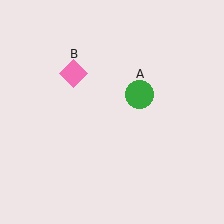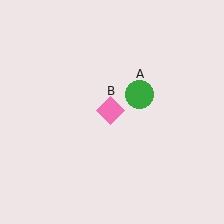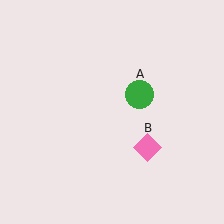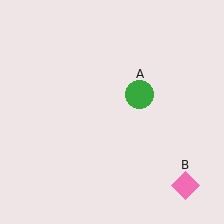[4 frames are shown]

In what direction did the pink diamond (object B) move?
The pink diamond (object B) moved down and to the right.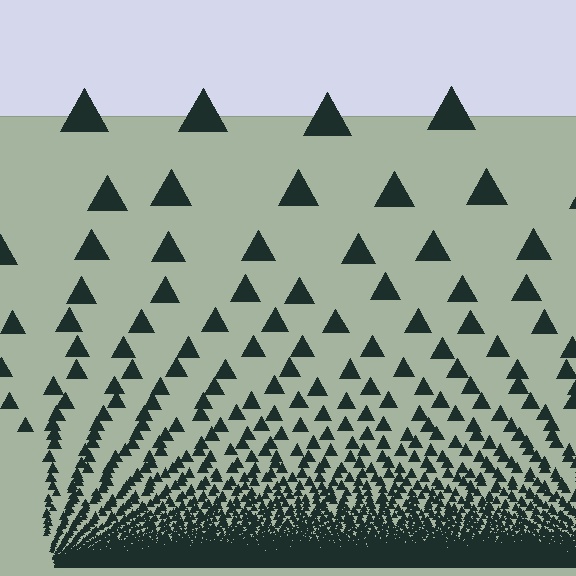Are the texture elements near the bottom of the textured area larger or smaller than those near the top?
Smaller. The gradient is inverted — elements near the bottom are smaller and denser.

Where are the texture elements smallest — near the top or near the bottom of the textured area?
Near the bottom.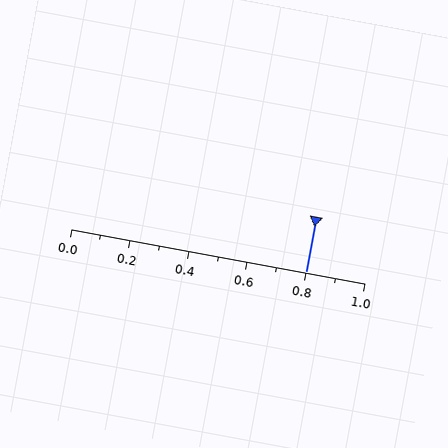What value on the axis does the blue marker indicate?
The marker indicates approximately 0.8.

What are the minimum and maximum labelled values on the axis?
The axis runs from 0.0 to 1.0.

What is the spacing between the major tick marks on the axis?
The major ticks are spaced 0.2 apart.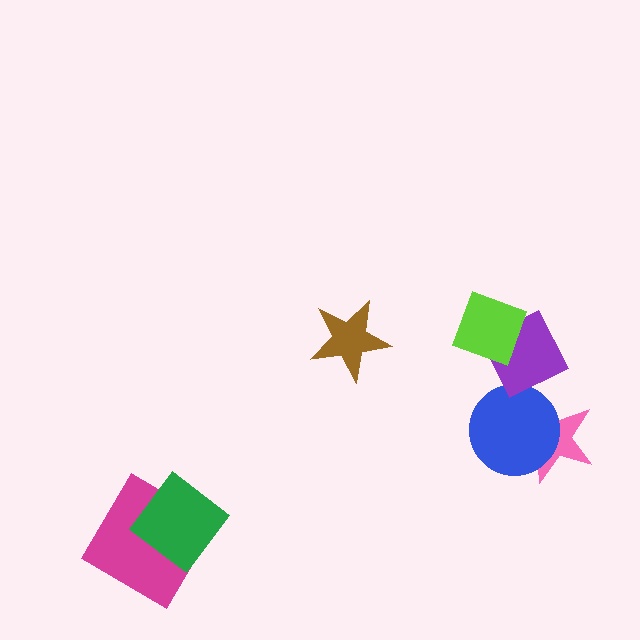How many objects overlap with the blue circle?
2 objects overlap with the blue circle.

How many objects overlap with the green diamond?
1 object overlaps with the green diamond.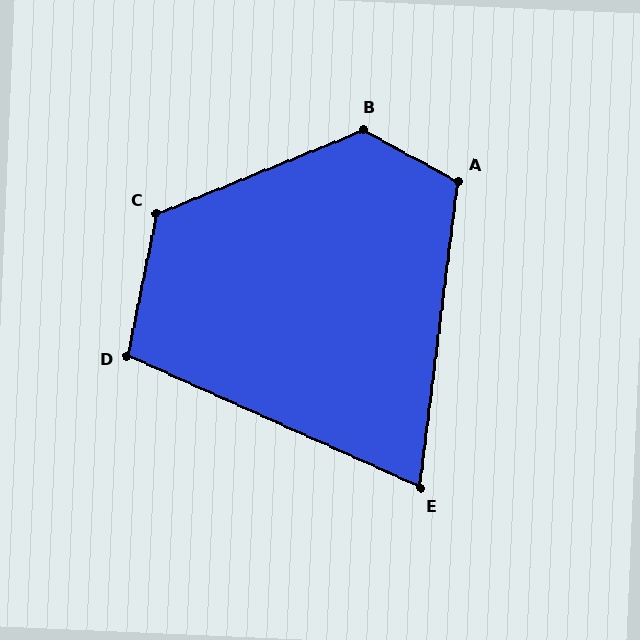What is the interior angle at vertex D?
Approximately 103 degrees (obtuse).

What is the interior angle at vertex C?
Approximately 123 degrees (obtuse).